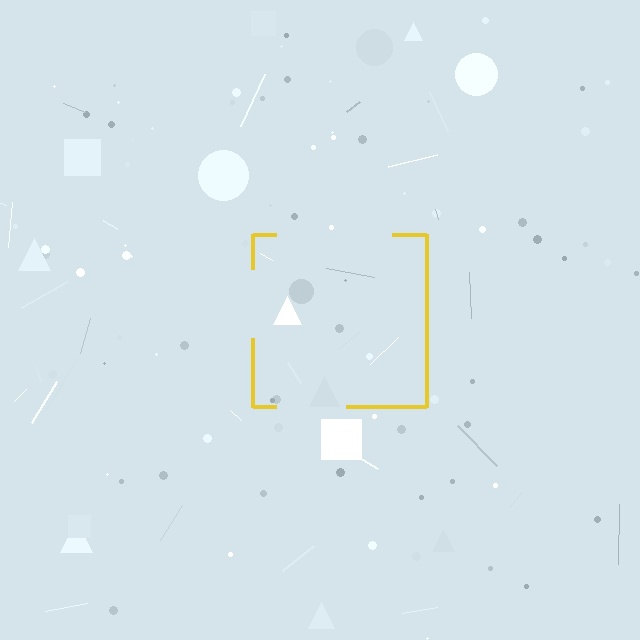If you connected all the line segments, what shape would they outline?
They would outline a square.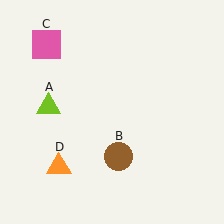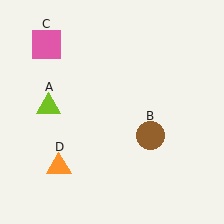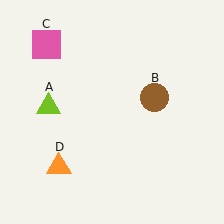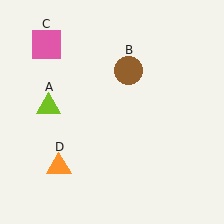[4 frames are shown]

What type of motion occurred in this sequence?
The brown circle (object B) rotated counterclockwise around the center of the scene.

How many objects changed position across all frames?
1 object changed position: brown circle (object B).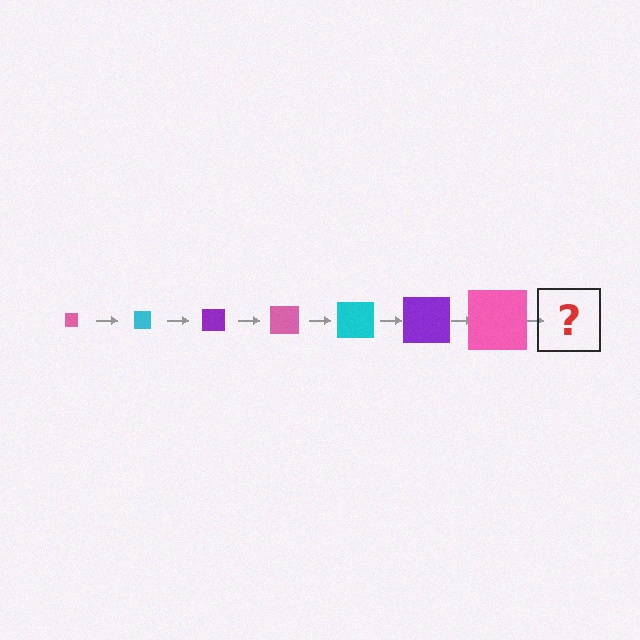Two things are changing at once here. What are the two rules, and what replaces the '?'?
The two rules are that the square grows larger each step and the color cycles through pink, cyan, and purple. The '?' should be a cyan square, larger than the previous one.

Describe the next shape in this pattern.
It should be a cyan square, larger than the previous one.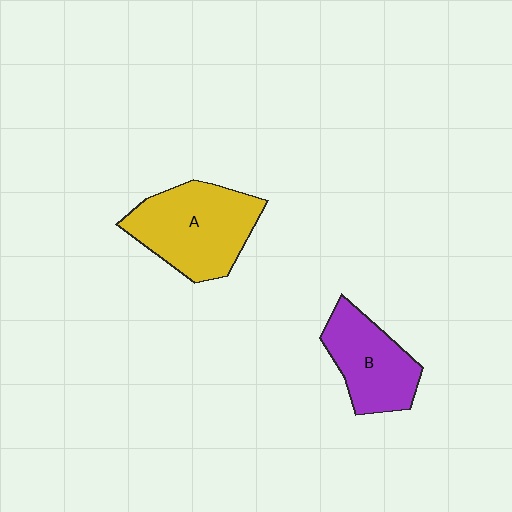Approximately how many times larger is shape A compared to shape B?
Approximately 1.3 times.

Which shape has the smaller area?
Shape B (purple).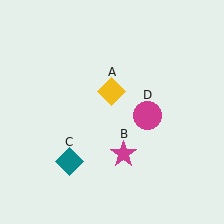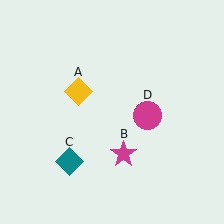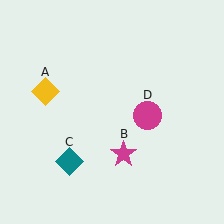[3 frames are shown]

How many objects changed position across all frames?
1 object changed position: yellow diamond (object A).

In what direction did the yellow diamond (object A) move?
The yellow diamond (object A) moved left.